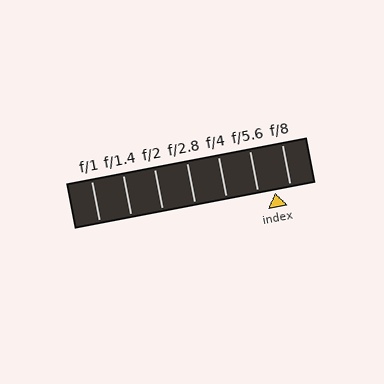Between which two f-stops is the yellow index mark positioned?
The index mark is between f/5.6 and f/8.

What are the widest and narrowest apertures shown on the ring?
The widest aperture shown is f/1 and the narrowest is f/8.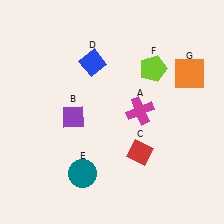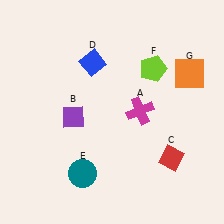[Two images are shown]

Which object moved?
The red diamond (C) moved right.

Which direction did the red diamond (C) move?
The red diamond (C) moved right.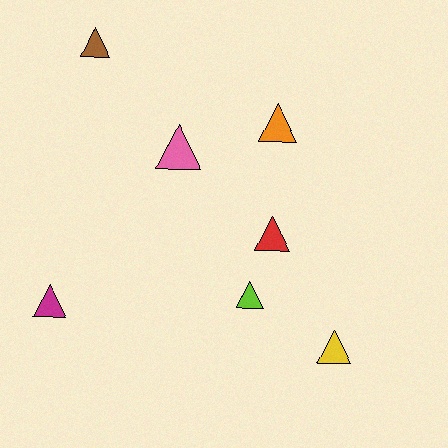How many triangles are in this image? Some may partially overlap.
There are 7 triangles.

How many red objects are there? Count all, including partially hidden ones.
There is 1 red object.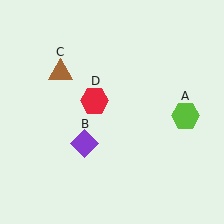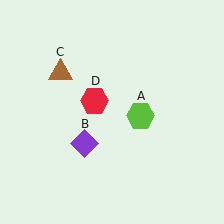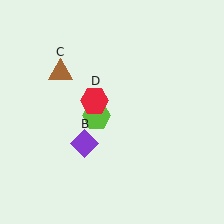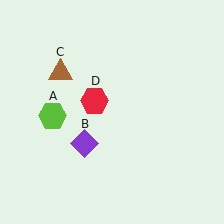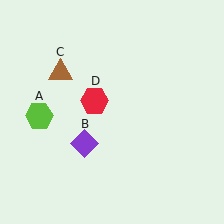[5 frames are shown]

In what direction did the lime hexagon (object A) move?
The lime hexagon (object A) moved left.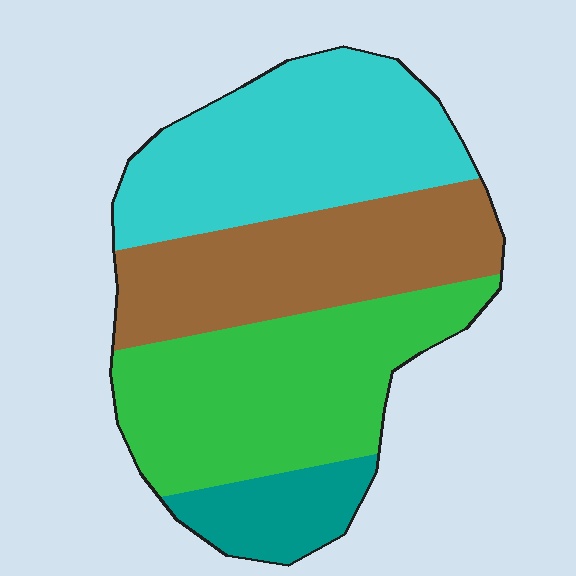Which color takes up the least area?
Teal, at roughly 10%.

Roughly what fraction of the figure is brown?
Brown covers around 25% of the figure.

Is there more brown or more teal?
Brown.